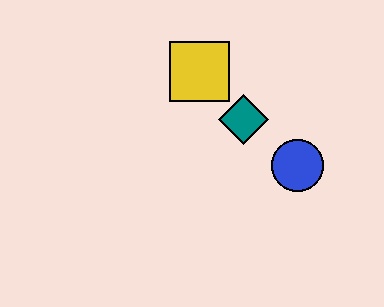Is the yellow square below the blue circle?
No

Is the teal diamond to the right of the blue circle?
No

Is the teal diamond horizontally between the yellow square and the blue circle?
Yes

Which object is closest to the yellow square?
The teal diamond is closest to the yellow square.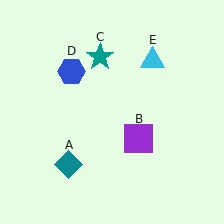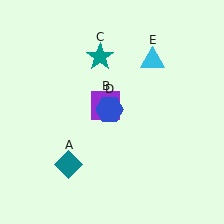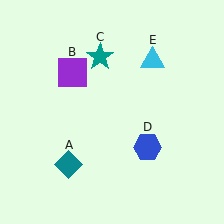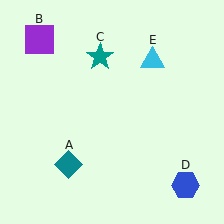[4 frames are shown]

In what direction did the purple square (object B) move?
The purple square (object B) moved up and to the left.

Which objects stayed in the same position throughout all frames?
Teal diamond (object A) and teal star (object C) and cyan triangle (object E) remained stationary.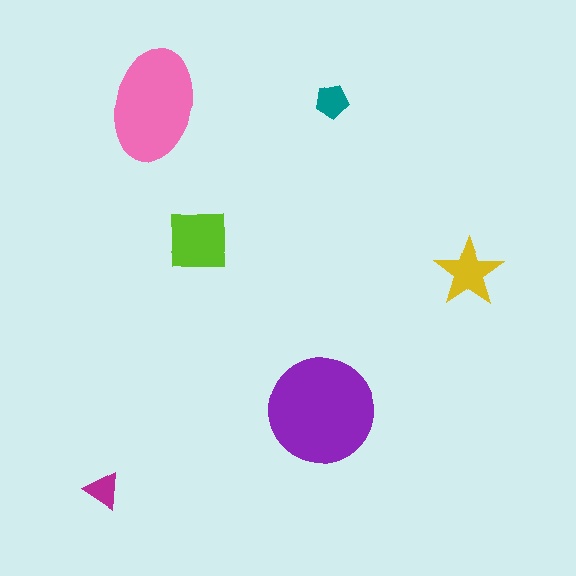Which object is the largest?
The purple circle.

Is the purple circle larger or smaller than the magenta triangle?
Larger.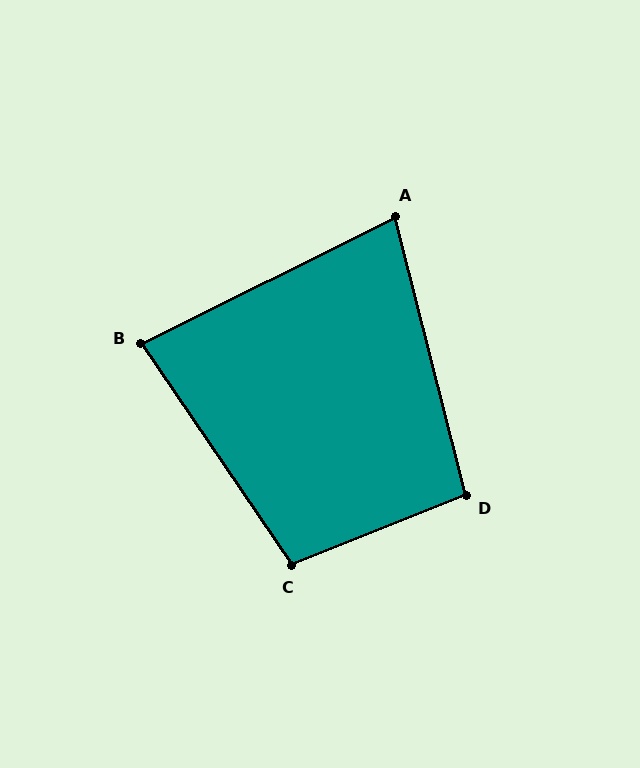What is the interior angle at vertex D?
Approximately 98 degrees (obtuse).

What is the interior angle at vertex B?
Approximately 82 degrees (acute).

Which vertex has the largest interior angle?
C, at approximately 102 degrees.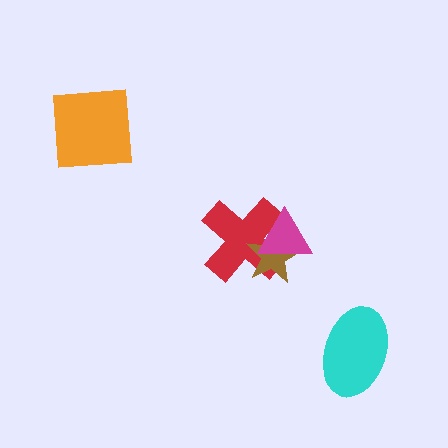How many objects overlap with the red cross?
2 objects overlap with the red cross.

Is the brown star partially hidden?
Yes, it is partially covered by another shape.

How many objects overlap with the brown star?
2 objects overlap with the brown star.